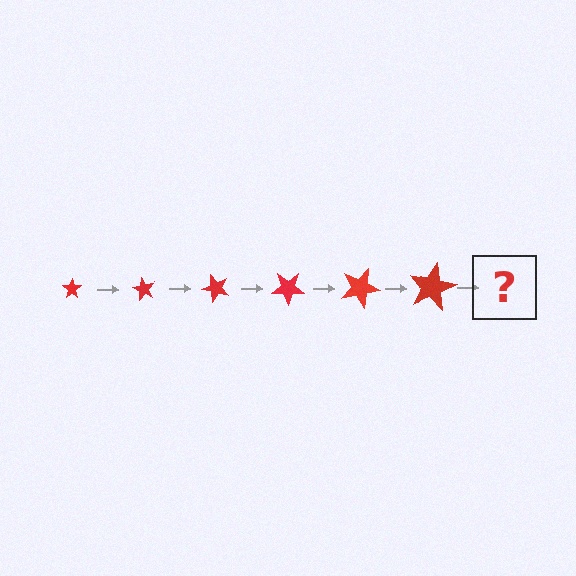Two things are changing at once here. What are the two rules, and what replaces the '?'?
The two rules are that the star grows larger each step and it rotates 60 degrees each step. The '?' should be a star, larger than the previous one and rotated 360 degrees from the start.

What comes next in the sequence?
The next element should be a star, larger than the previous one and rotated 360 degrees from the start.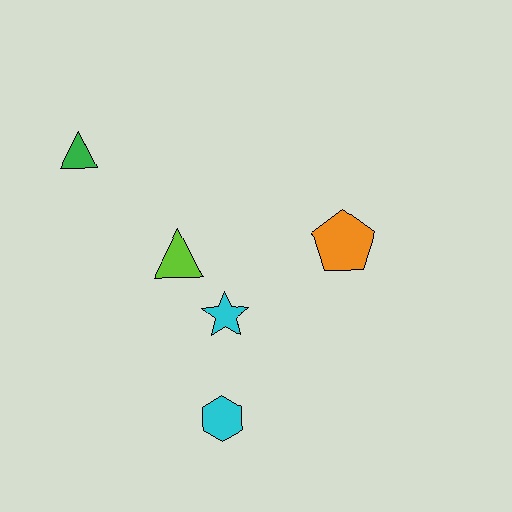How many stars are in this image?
There is 1 star.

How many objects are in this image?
There are 5 objects.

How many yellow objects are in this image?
There are no yellow objects.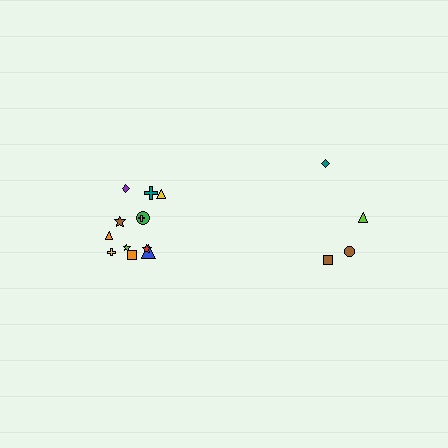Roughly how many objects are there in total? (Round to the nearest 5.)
Roughly 15 objects in total.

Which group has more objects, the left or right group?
The left group.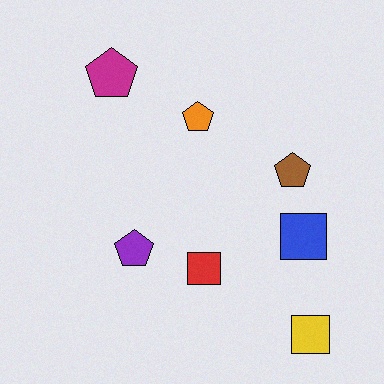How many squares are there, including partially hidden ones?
There are 3 squares.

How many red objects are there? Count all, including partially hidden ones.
There is 1 red object.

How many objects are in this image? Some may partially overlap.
There are 7 objects.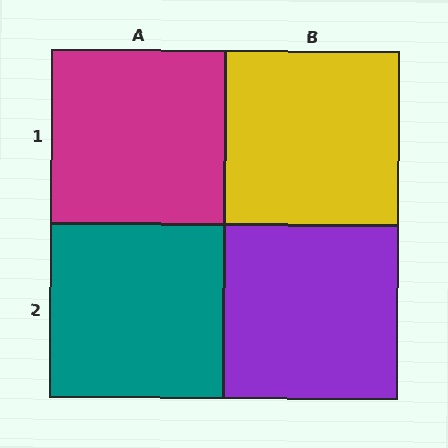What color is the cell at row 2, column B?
Purple.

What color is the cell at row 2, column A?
Teal.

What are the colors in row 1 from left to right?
Magenta, yellow.